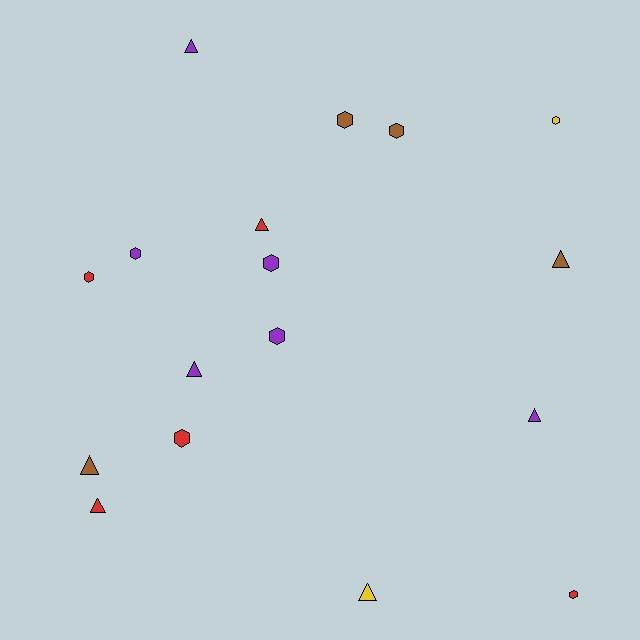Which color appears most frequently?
Purple, with 6 objects.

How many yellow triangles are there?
There is 1 yellow triangle.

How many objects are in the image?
There are 17 objects.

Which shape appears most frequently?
Hexagon, with 9 objects.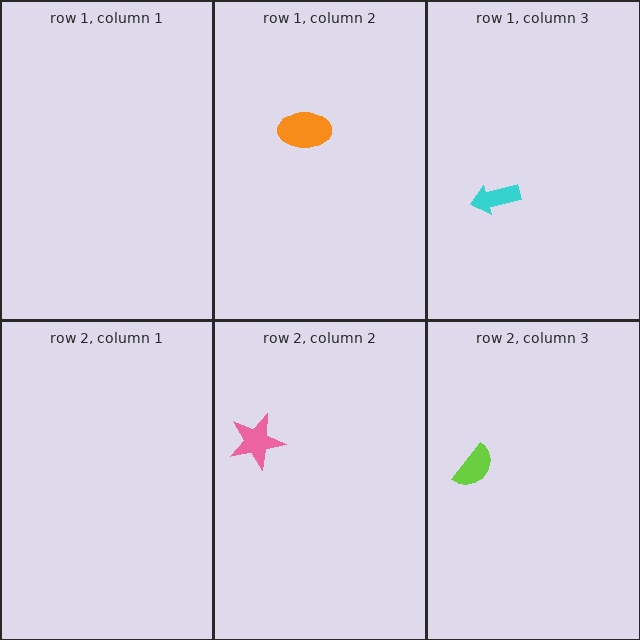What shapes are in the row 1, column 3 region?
The cyan arrow.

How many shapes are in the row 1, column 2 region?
1.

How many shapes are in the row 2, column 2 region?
1.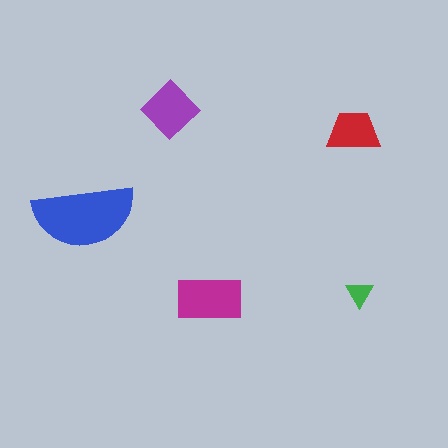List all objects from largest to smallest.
The blue semicircle, the magenta rectangle, the purple diamond, the red trapezoid, the green triangle.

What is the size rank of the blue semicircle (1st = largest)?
1st.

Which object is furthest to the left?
The blue semicircle is leftmost.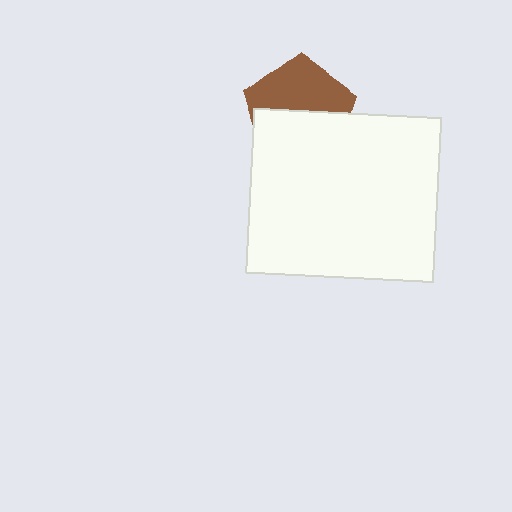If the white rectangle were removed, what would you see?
You would see the complete brown pentagon.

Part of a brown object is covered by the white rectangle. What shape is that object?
It is a pentagon.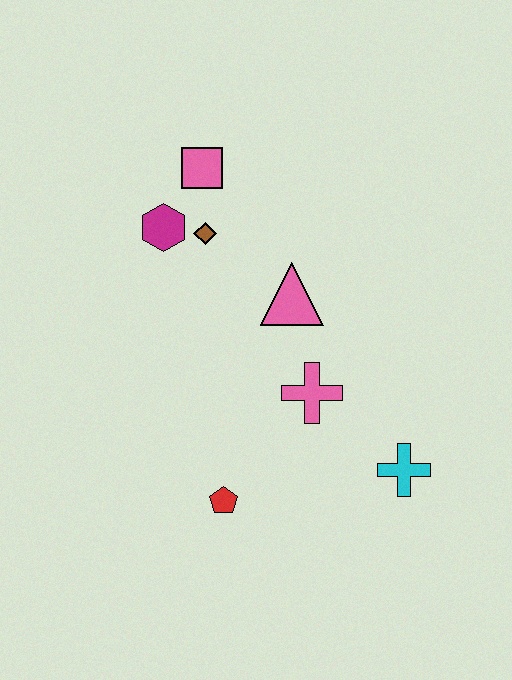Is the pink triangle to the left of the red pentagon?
No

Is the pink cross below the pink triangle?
Yes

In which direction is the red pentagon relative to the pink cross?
The red pentagon is below the pink cross.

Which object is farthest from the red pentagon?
The pink square is farthest from the red pentagon.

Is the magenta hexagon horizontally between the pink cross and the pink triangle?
No